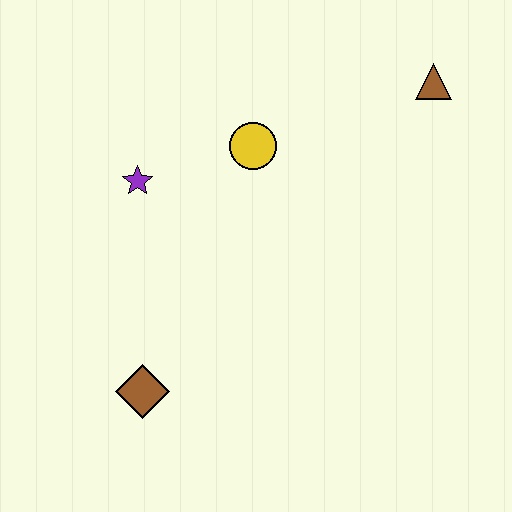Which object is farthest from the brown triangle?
The brown diamond is farthest from the brown triangle.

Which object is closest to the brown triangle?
The yellow circle is closest to the brown triangle.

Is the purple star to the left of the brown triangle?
Yes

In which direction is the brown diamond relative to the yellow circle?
The brown diamond is below the yellow circle.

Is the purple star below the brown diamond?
No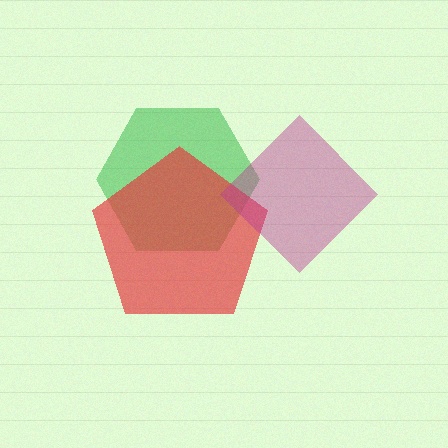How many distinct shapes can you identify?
There are 3 distinct shapes: a green hexagon, a red pentagon, a magenta diamond.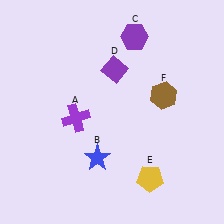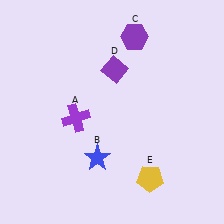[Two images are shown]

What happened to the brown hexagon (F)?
The brown hexagon (F) was removed in Image 2. It was in the top-right area of Image 1.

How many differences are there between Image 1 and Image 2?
There is 1 difference between the two images.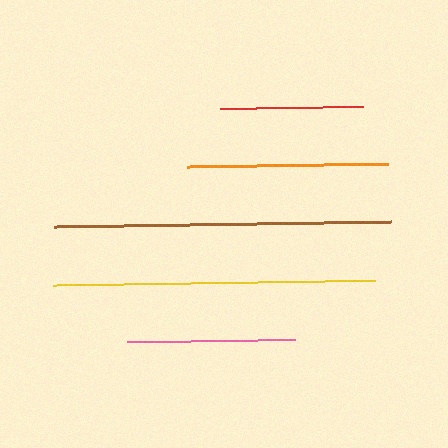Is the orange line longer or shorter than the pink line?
The orange line is longer than the pink line.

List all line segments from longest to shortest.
From longest to shortest: brown, yellow, orange, pink, red.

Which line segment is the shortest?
The red line is the shortest at approximately 143 pixels.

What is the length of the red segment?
The red segment is approximately 143 pixels long.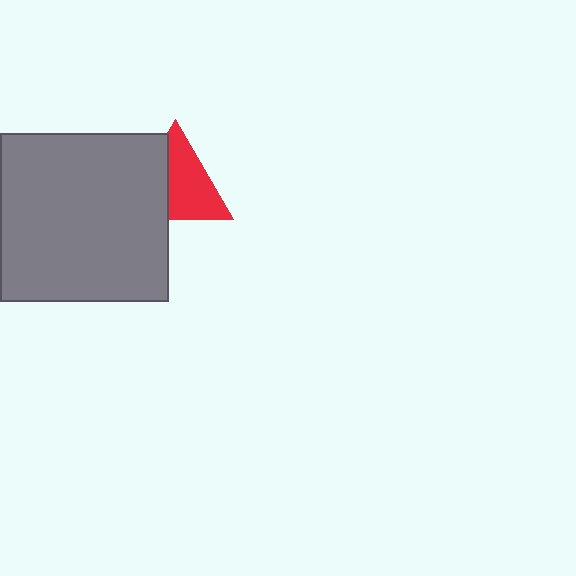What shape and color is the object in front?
The object in front is a gray square.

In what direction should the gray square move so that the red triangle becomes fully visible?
The gray square should move left. That is the shortest direction to clear the overlap and leave the red triangle fully visible.